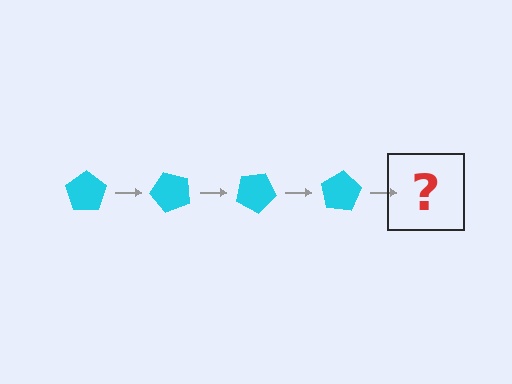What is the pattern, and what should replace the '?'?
The pattern is that the pentagon rotates 50 degrees each step. The '?' should be a cyan pentagon rotated 200 degrees.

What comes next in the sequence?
The next element should be a cyan pentagon rotated 200 degrees.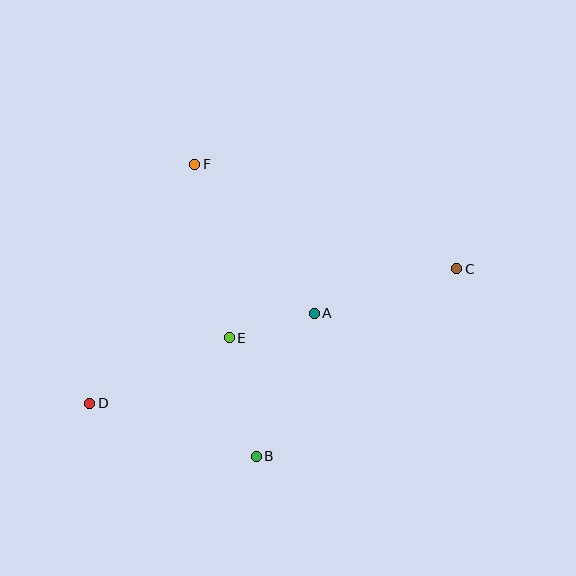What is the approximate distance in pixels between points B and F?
The distance between B and F is approximately 298 pixels.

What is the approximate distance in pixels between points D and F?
The distance between D and F is approximately 261 pixels.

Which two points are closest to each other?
Points A and E are closest to each other.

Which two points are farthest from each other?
Points C and D are farthest from each other.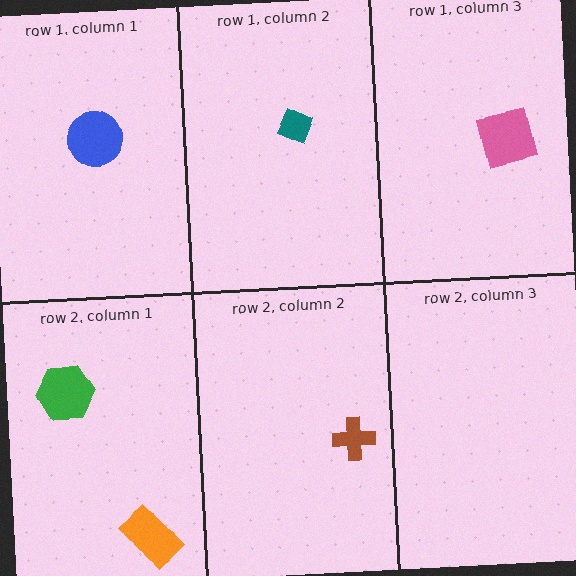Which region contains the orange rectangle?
The row 2, column 1 region.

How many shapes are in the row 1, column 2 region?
1.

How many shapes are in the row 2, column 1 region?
2.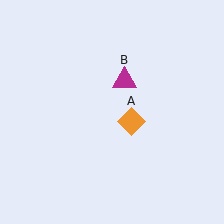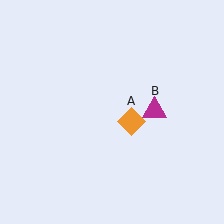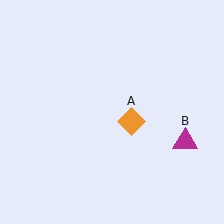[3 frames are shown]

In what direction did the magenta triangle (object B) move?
The magenta triangle (object B) moved down and to the right.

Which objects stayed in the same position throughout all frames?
Orange diamond (object A) remained stationary.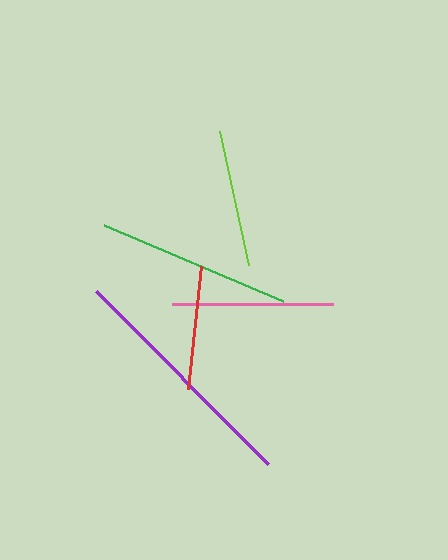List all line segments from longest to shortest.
From longest to shortest: purple, green, pink, lime, red.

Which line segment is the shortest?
The red line is the shortest at approximately 124 pixels.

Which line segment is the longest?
The purple line is the longest at approximately 244 pixels.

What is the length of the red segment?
The red segment is approximately 124 pixels long.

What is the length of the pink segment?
The pink segment is approximately 161 pixels long.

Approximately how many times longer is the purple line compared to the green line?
The purple line is approximately 1.3 times the length of the green line.